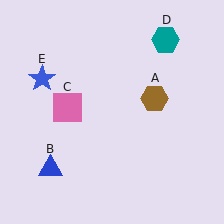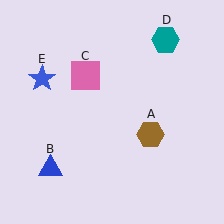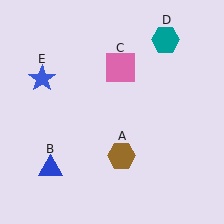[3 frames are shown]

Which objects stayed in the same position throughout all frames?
Blue triangle (object B) and teal hexagon (object D) and blue star (object E) remained stationary.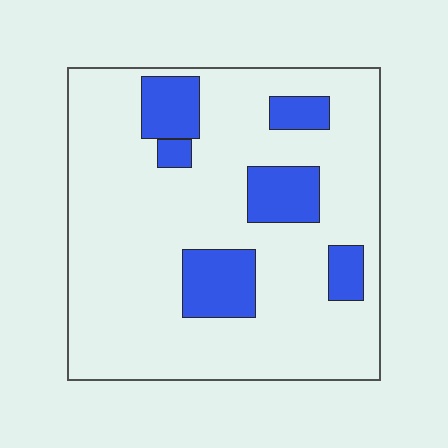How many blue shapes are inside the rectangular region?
6.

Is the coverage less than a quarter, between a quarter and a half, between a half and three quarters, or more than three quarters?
Less than a quarter.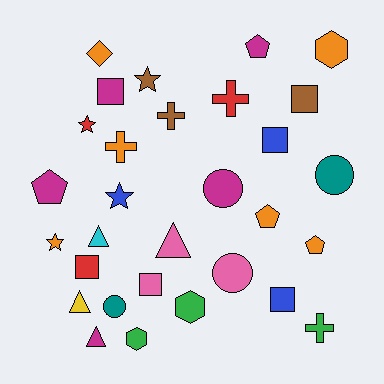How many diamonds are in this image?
There is 1 diamond.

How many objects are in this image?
There are 30 objects.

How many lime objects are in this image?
There are no lime objects.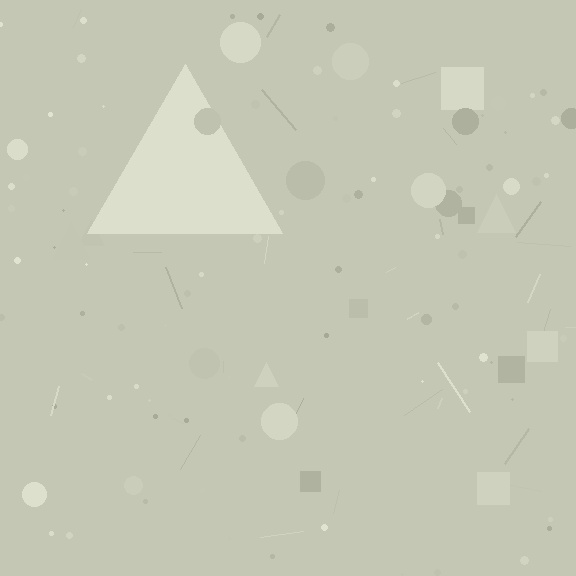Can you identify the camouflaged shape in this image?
The camouflaged shape is a triangle.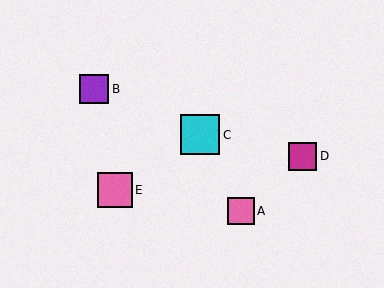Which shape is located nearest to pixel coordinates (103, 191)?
The pink square (labeled E) at (115, 190) is nearest to that location.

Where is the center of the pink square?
The center of the pink square is at (241, 211).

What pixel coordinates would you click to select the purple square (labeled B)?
Click at (94, 89) to select the purple square B.